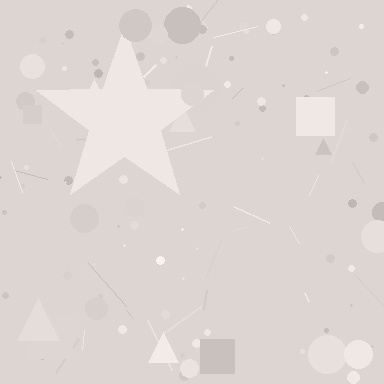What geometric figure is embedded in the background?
A star is embedded in the background.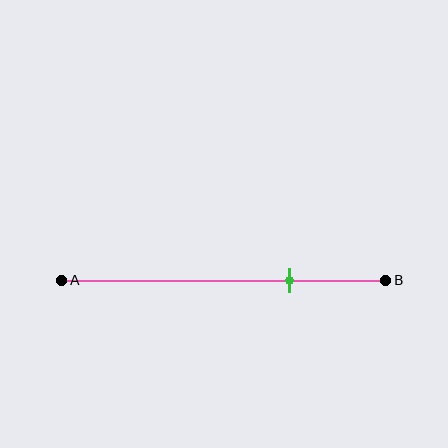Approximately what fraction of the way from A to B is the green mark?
The green mark is approximately 70% of the way from A to B.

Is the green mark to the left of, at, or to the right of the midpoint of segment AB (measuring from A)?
The green mark is to the right of the midpoint of segment AB.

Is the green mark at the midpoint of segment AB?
No, the mark is at about 70% from A, not at the 50% midpoint.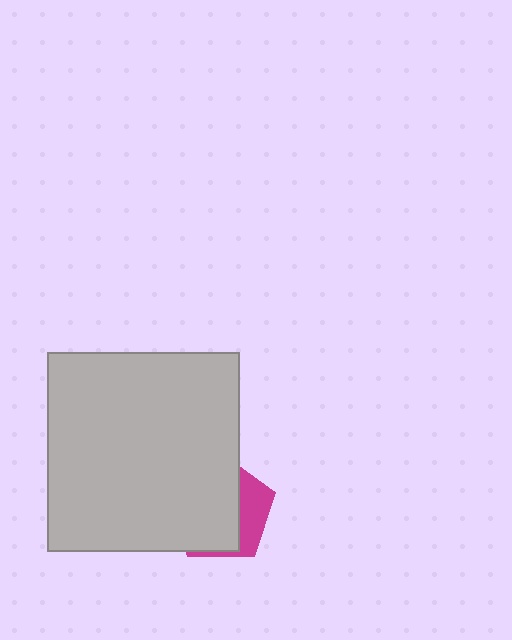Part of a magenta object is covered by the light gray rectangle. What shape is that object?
It is a pentagon.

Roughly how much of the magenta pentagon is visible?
A small part of it is visible (roughly 31%).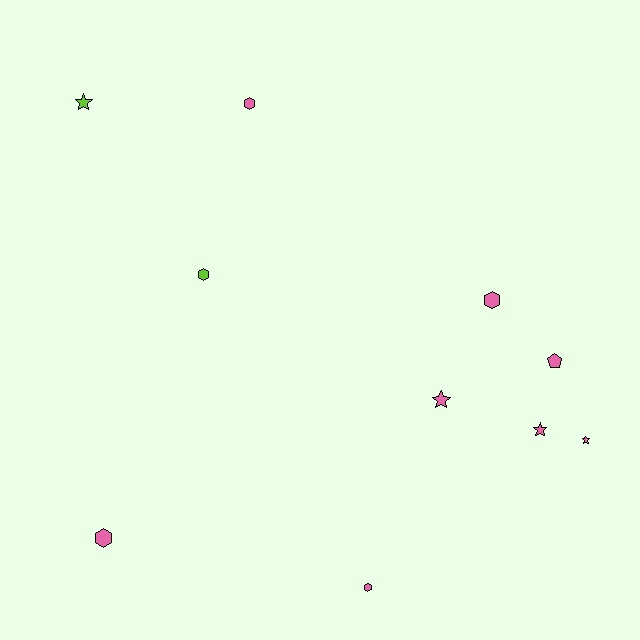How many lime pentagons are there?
There are no lime pentagons.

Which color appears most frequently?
Pink, with 8 objects.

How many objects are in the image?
There are 10 objects.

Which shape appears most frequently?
Hexagon, with 5 objects.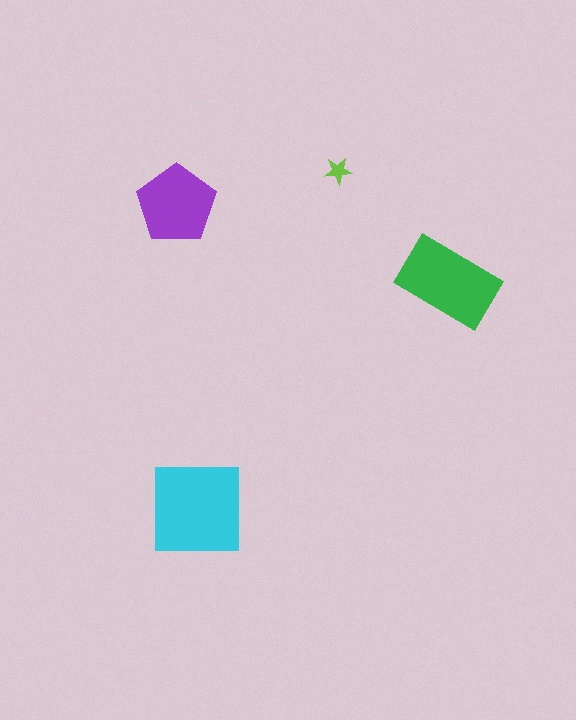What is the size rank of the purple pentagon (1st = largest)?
3rd.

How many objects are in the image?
There are 4 objects in the image.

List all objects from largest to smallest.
The cyan square, the green rectangle, the purple pentagon, the lime star.